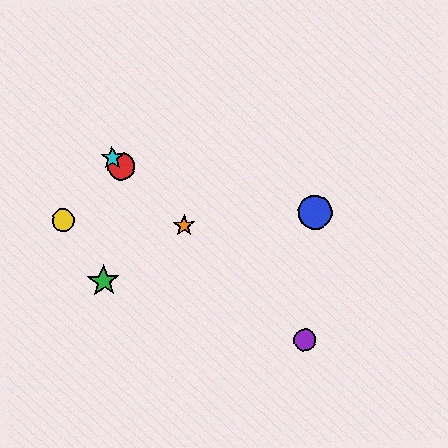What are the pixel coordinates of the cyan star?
The cyan star is at (113, 158).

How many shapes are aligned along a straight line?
4 shapes (the red circle, the purple circle, the orange star, the cyan star) are aligned along a straight line.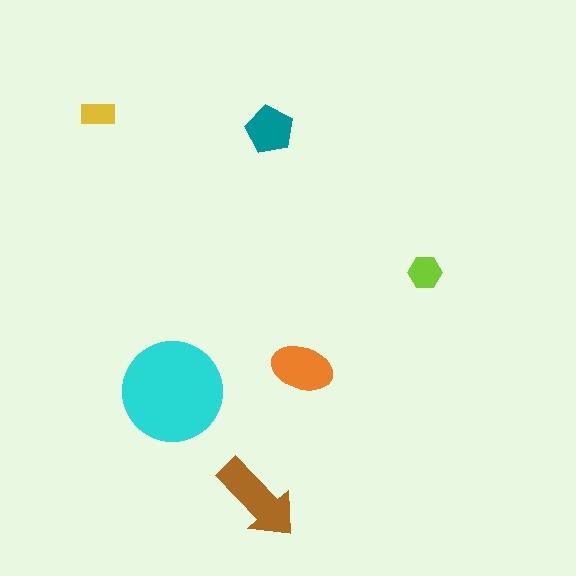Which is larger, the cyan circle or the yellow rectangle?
The cyan circle.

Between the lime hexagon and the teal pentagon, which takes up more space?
The teal pentagon.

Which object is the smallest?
The yellow rectangle.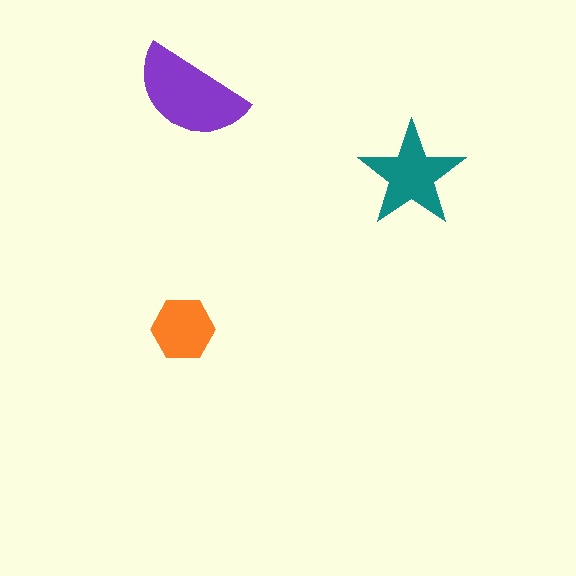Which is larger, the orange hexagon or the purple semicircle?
The purple semicircle.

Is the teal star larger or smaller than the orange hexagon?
Larger.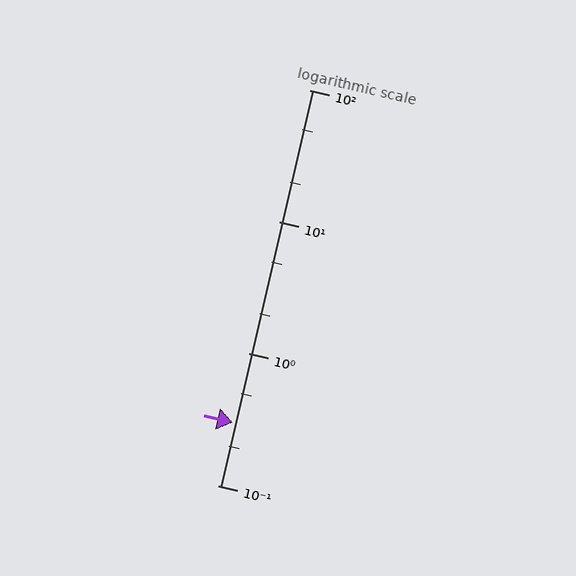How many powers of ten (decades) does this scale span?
The scale spans 3 decades, from 0.1 to 100.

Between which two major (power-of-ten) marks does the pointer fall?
The pointer is between 0.1 and 1.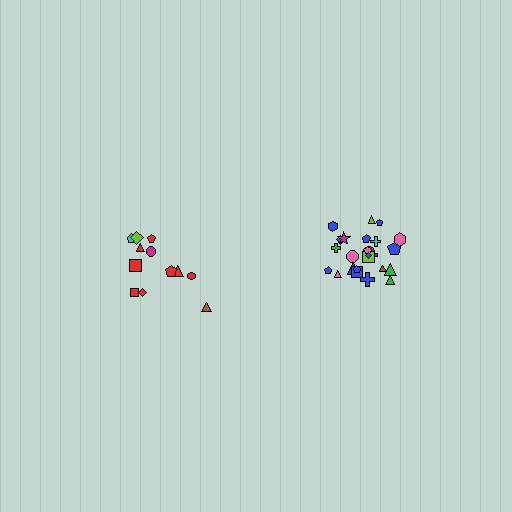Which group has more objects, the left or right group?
The right group.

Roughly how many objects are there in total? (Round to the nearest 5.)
Roughly 35 objects in total.